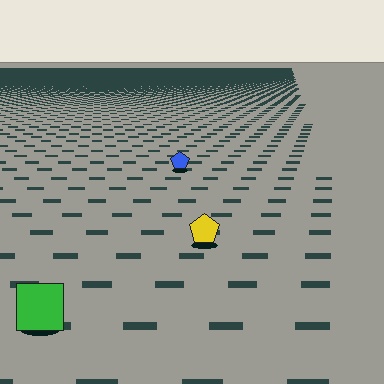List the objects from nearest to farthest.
From nearest to farthest: the green square, the yellow pentagon, the blue pentagon.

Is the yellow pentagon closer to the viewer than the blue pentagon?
Yes. The yellow pentagon is closer — you can tell from the texture gradient: the ground texture is coarser near it.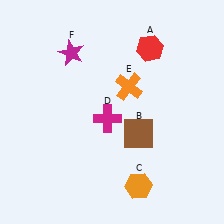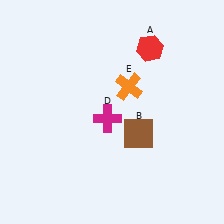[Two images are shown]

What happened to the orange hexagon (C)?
The orange hexagon (C) was removed in Image 2. It was in the bottom-right area of Image 1.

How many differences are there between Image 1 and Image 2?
There are 2 differences between the two images.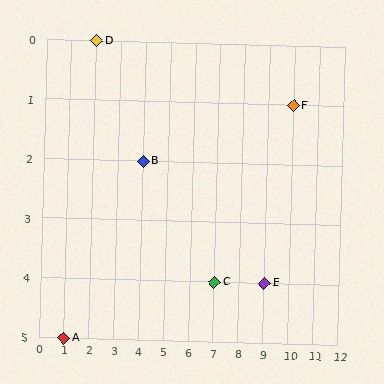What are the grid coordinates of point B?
Point B is at grid coordinates (4, 2).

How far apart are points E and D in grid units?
Points E and D are 7 columns and 4 rows apart (about 8.1 grid units diagonally).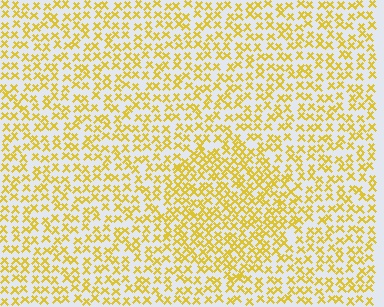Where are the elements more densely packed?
The elements are more densely packed inside the circle boundary.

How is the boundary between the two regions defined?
The boundary is defined by a change in element density (approximately 1.5x ratio). All elements are the same color, size, and shape.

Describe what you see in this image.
The image contains small yellow elements arranged at two different densities. A circle-shaped region is visible where the elements are more densely packed than the surrounding area.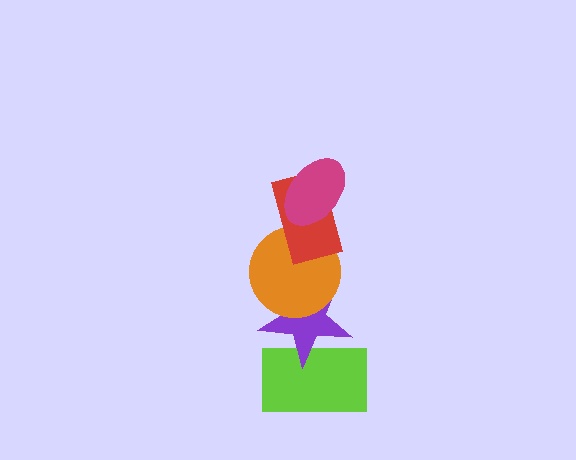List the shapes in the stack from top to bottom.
From top to bottom: the magenta ellipse, the red rectangle, the orange circle, the purple star, the lime rectangle.